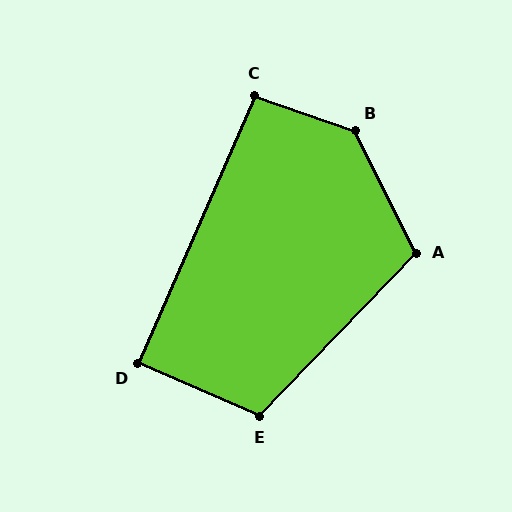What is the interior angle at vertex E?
Approximately 111 degrees (obtuse).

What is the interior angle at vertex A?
Approximately 110 degrees (obtuse).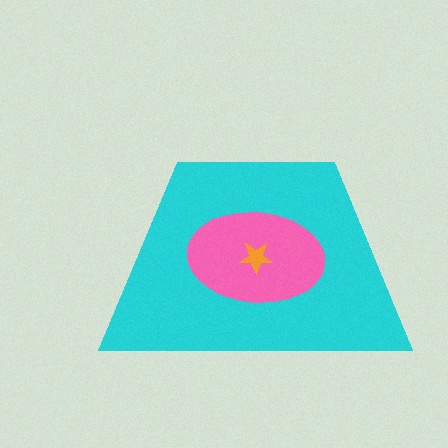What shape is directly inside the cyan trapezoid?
The pink ellipse.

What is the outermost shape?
The cyan trapezoid.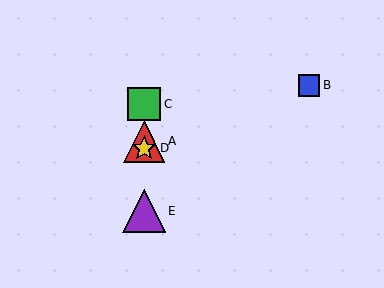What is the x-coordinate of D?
Object D is at x≈144.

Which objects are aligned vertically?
Objects A, C, D, E are aligned vertically.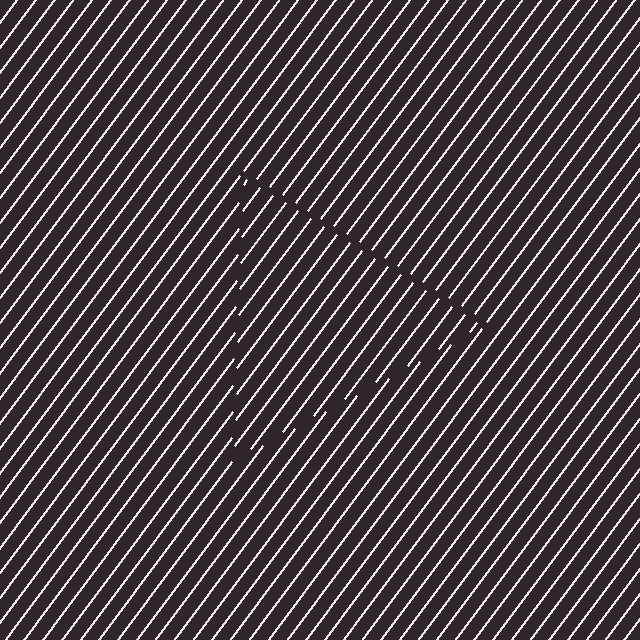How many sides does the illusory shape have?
3 sides — the line-ends trace a triangle.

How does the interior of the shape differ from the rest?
The interior of the shape contains the same grating, shifted by half a period — the contour is defined by the phase discontinuity where line-ends from the inner and outer gratings abut.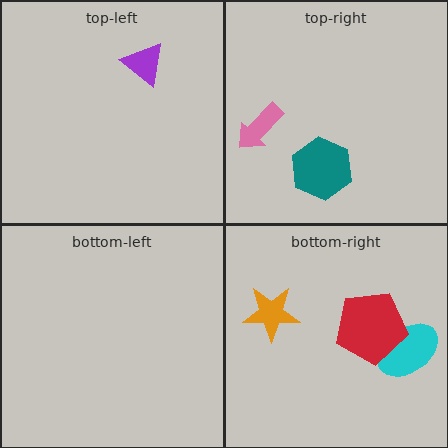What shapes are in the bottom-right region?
The orange star, the cyan ellipse, the red pentagon.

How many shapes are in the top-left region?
1.